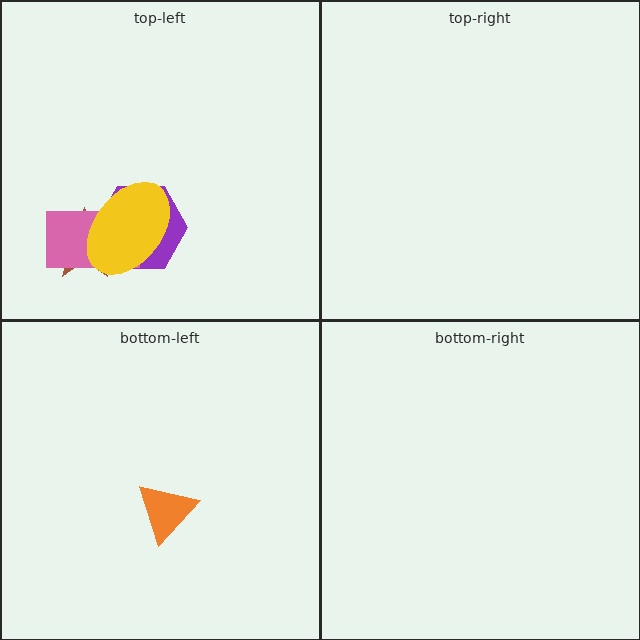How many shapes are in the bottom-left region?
1.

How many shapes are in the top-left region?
4.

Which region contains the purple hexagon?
The top-left region.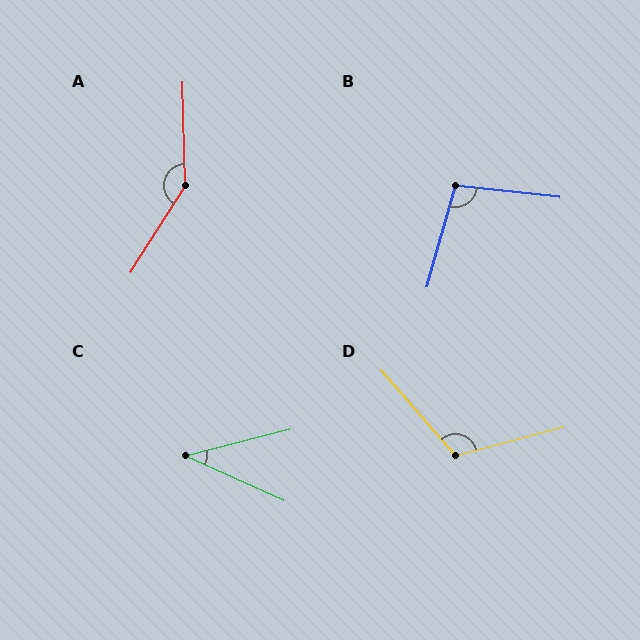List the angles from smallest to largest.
C (38°), B (99°), D (116°), A (147°).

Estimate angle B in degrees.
Approximately 99 degrees.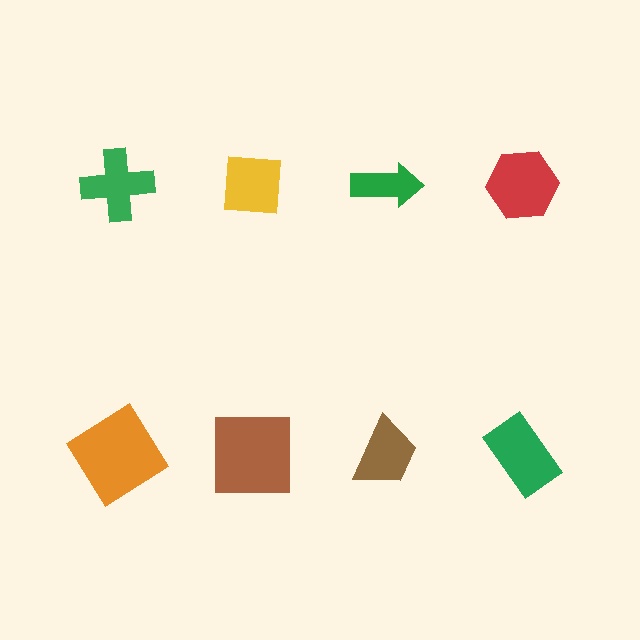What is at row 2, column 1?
An orange diamond.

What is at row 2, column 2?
A brown square.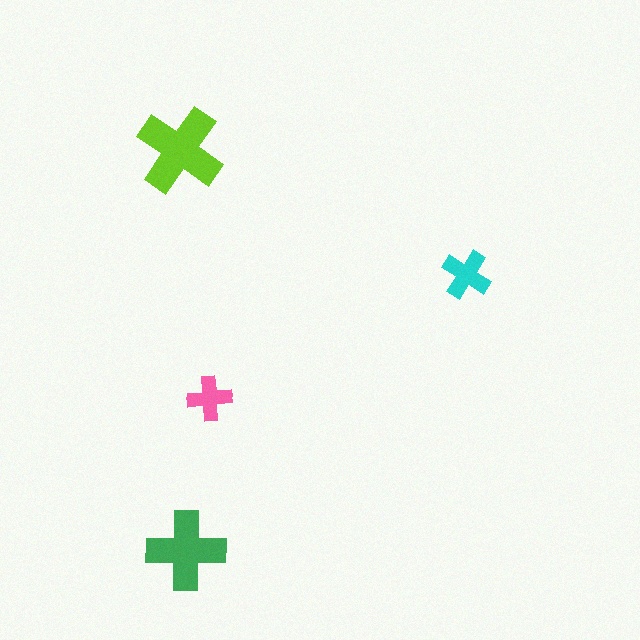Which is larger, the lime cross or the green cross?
The lime one.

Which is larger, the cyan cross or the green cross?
The green one.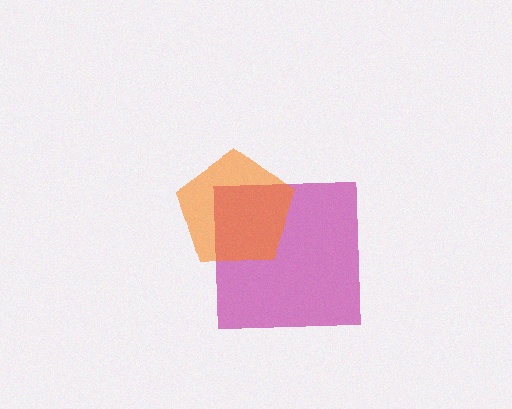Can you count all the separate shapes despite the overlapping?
Yes, there are 2 separate shapes.